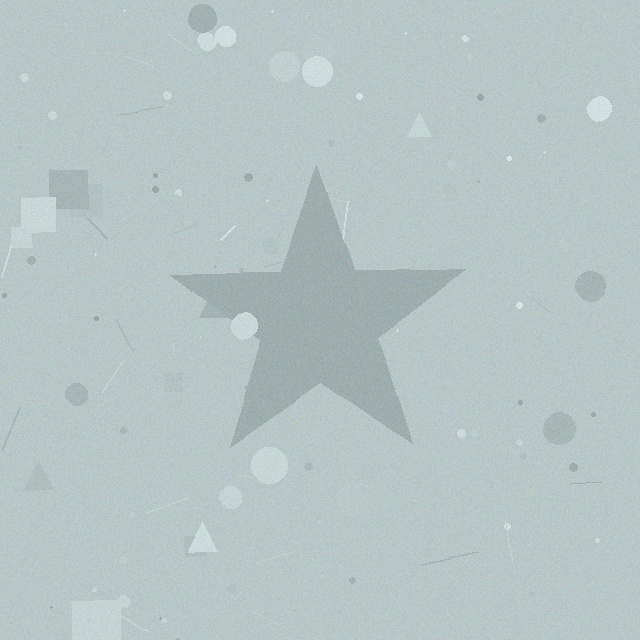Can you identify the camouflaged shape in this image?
The camouflaged shape is a star.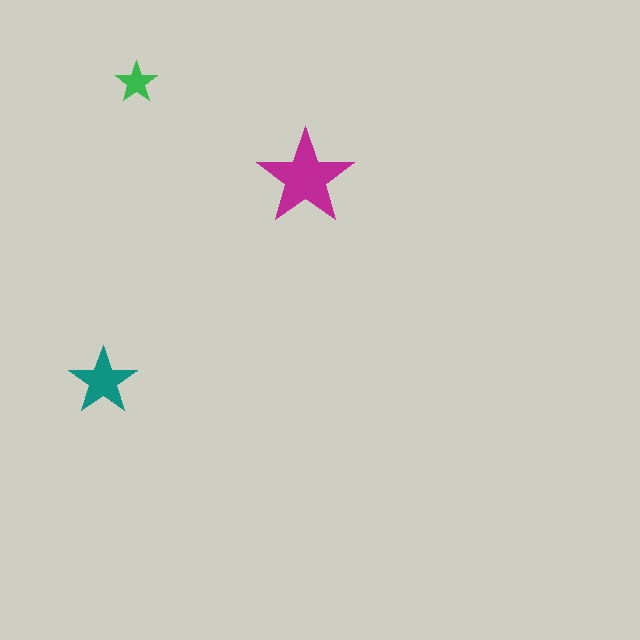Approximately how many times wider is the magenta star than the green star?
About 2.5 times wider.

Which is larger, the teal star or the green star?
The teal one.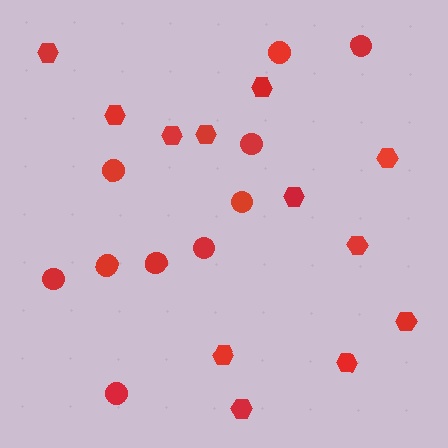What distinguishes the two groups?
There are 2 groups: one group of circles (10) and one group of hexagons (12).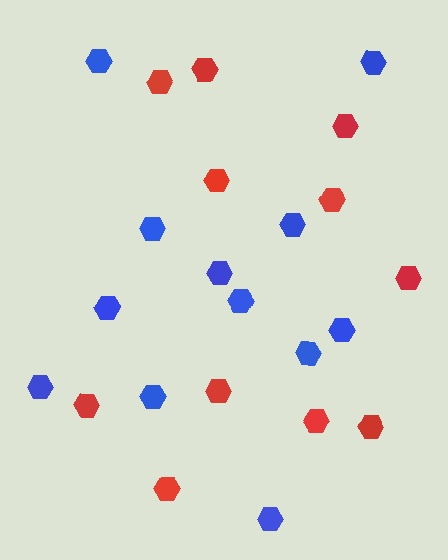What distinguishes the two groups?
There are 2 groups: one group of red hexagons (11) and one group of blue hexagons (12).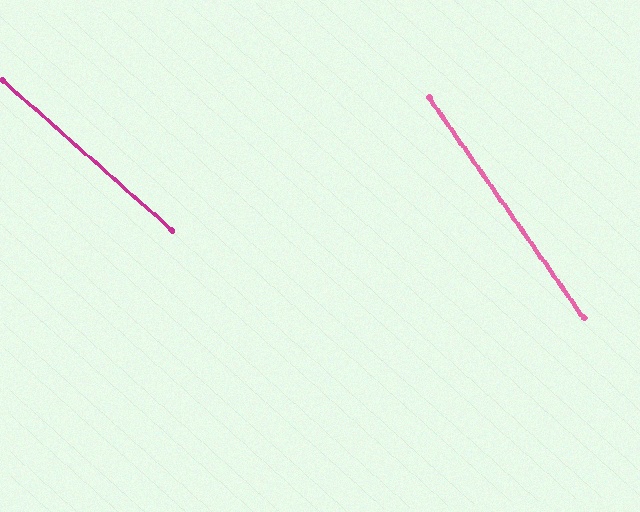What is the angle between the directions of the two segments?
Approximately 13 degrees.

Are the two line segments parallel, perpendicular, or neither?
Neither parallel nor perpendicular — they differ by about 13°.